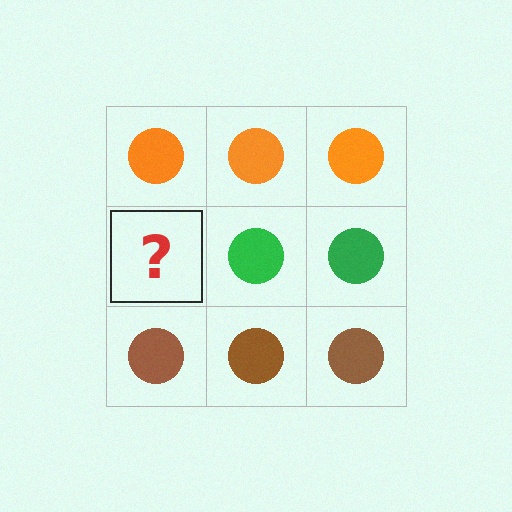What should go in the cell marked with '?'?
The missing cell should contain a green circle.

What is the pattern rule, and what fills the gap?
The rule is that each row has a consistent color. The gap should be filled with a green circle.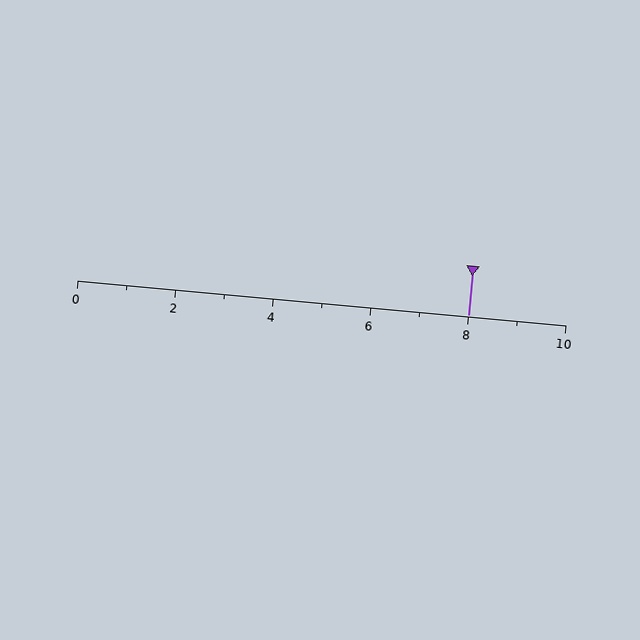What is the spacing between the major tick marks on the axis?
The major ticks are spaced 2 apart.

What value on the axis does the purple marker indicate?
The marker indicates approximately 8.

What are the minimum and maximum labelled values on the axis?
The axis runs from 0 to 10.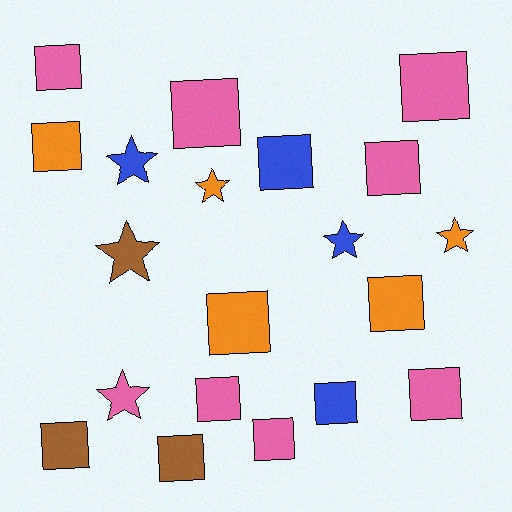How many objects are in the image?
There are 20 objects.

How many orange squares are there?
There are 3 orange squares.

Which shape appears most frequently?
Square, with 14 objects.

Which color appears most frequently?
Pink, with 8 objects.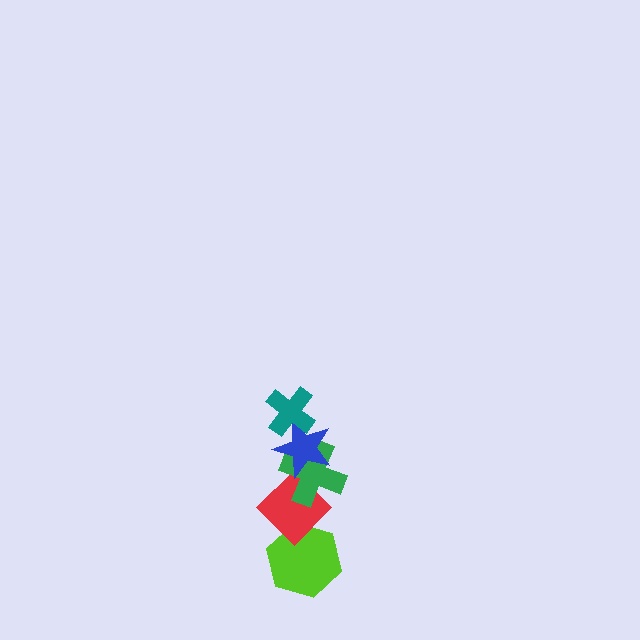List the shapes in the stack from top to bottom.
From top to bottom: the teal cross, the blue star, the green cross, the red diamond, the lime hexagon.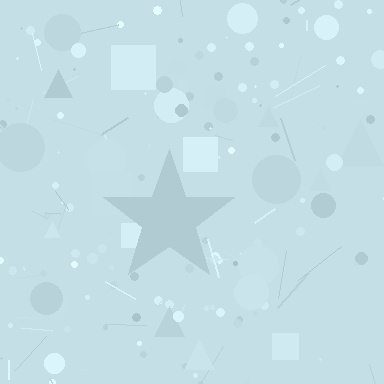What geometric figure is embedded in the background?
A star is embedded in the background.